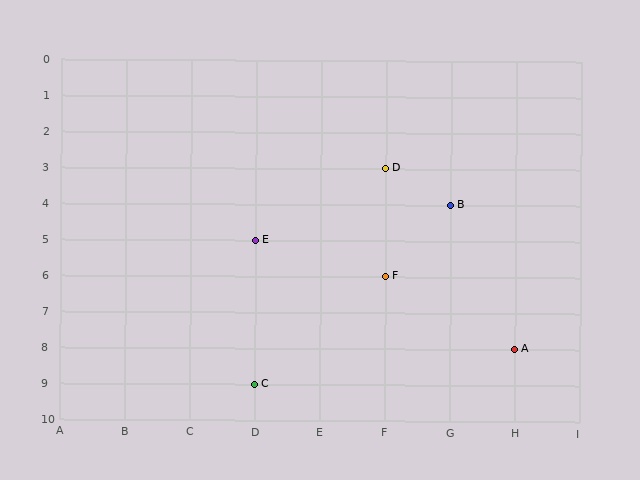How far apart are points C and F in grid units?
Points C and F are 2 columns and 3 rows apart (about 3.6 grid units diagonally).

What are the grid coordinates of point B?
Point B is at grid coordinates (G, 4).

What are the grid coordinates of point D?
Point D is at grid coordinates (F, 3).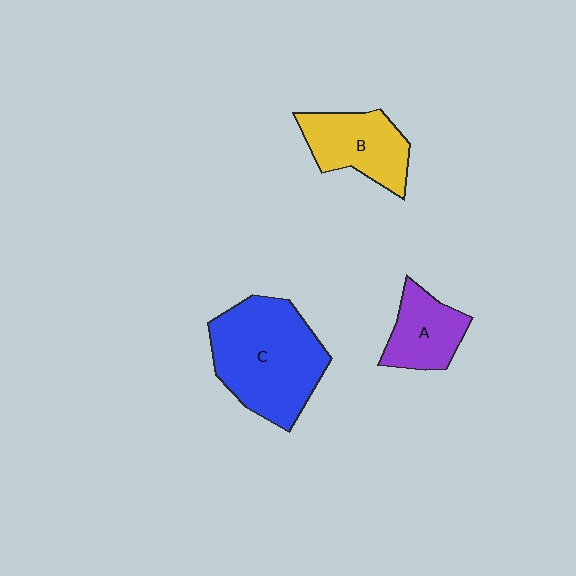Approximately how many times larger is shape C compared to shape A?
Approximately 2.1 times.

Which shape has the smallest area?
Shape A (purple).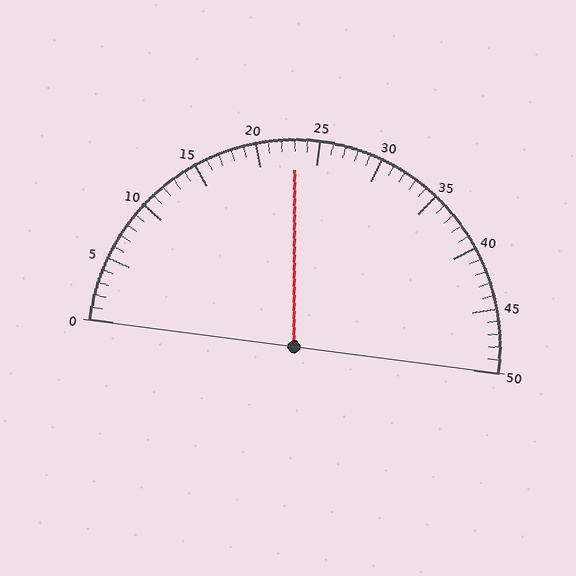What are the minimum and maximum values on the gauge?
The gauge ranges from 0 to 50.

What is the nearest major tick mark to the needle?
The nearest major tick mark is 25.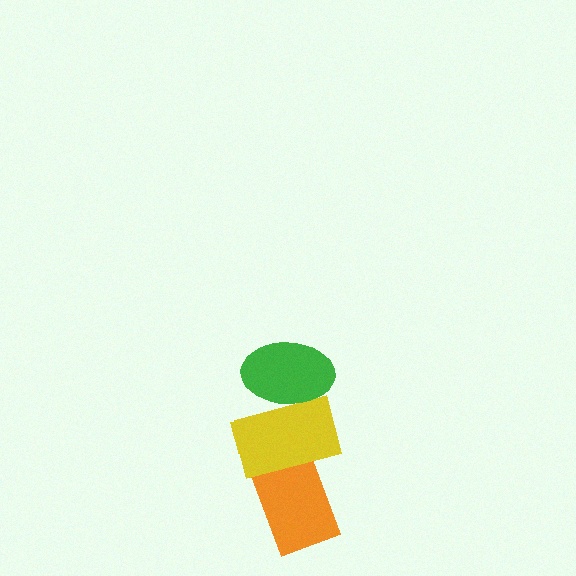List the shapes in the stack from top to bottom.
From top to bottom: the green ellipse, the yellow rectangle, the orange rectangle.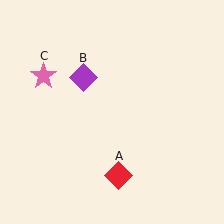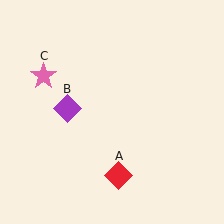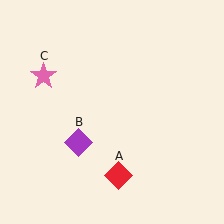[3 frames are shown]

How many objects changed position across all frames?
1 object changed position: purple diamond (object B).